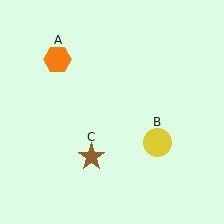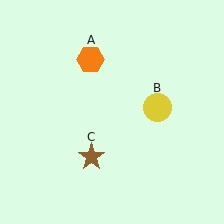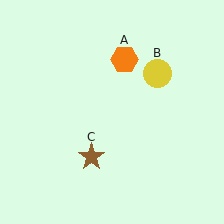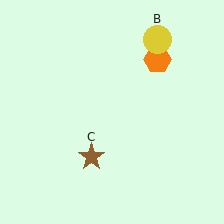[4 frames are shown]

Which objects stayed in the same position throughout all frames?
Brown star (object C) remained stationary.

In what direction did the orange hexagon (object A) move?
The orange hexagon (object A) moved right.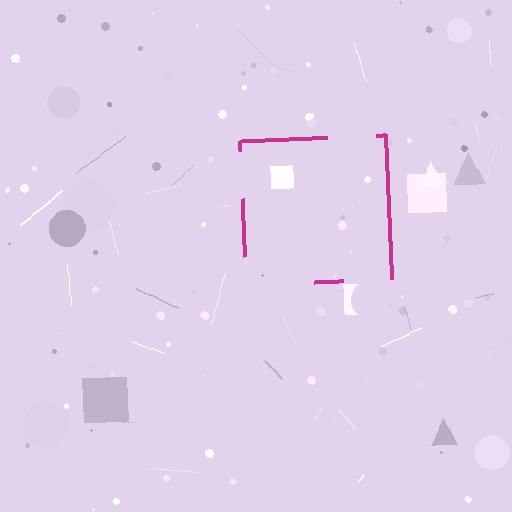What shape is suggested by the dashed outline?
The dashed outline suggests a square.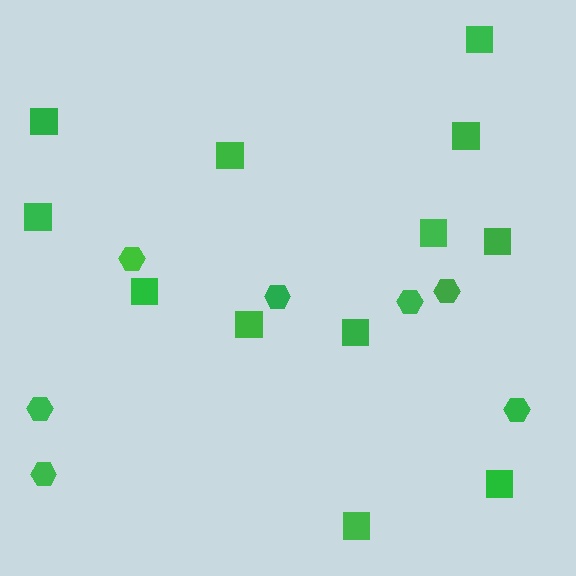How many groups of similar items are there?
There are 2 groups: one group of squares (12) and one group of hexagons (7).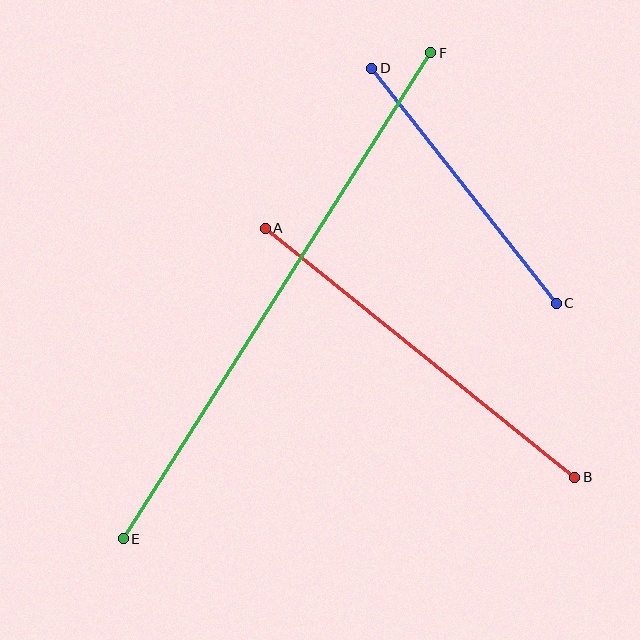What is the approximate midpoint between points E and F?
The midpoint is at approximately (277, 296) pixels.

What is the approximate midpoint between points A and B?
The midpoint is at approximately (420, 353) pixels.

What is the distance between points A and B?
The distance is approximately 397 pixels.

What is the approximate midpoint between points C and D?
The midpoint is at approximately (464, 186) pixels.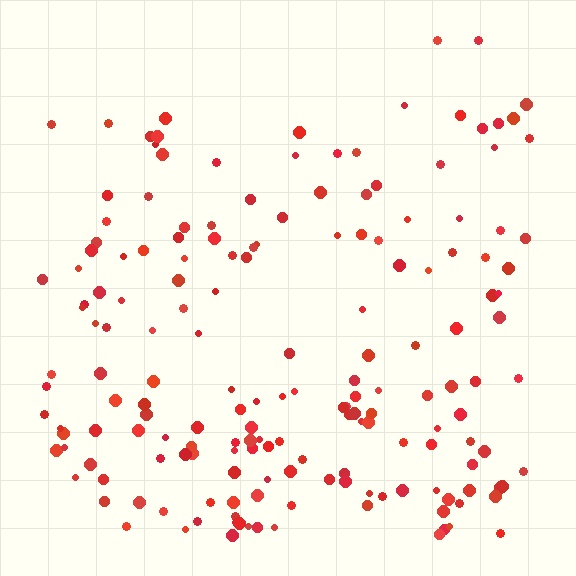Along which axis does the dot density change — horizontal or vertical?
Vertical.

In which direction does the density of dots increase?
From top to bottom, with the bottom side densest.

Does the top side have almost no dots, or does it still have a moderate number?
Still a moderate number, just noticeably fewer than the bottom.